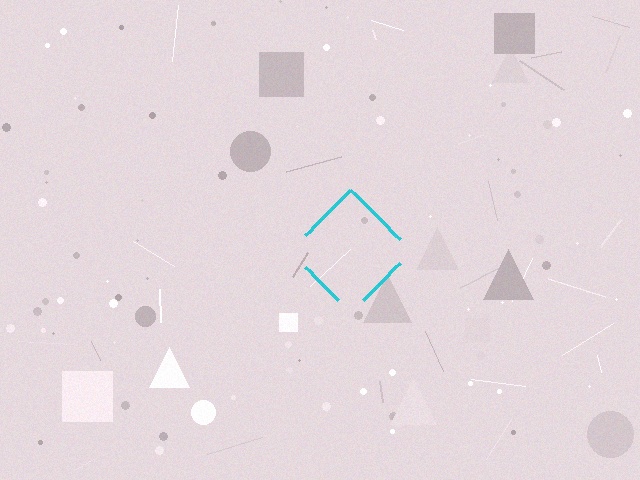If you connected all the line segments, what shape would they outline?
They would outline a diamond.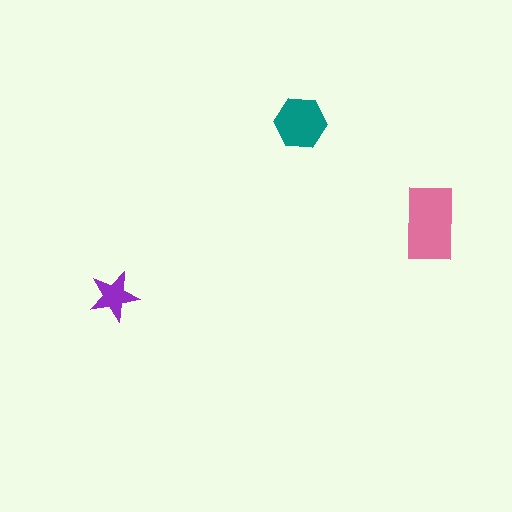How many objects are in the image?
There are 3 objects in the image.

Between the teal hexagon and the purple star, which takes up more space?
The teal hexagon.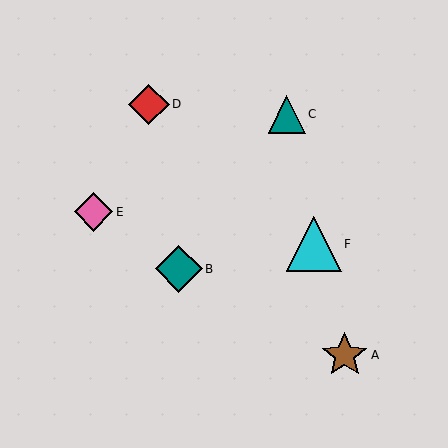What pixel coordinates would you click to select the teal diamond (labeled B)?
Click at (179, 269) to select the teal diamond B.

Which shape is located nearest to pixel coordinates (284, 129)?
The teal triangle (labeled C) at (287, 114) is nearest to that location.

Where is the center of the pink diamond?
The center of the pink diamond is at (93, 212).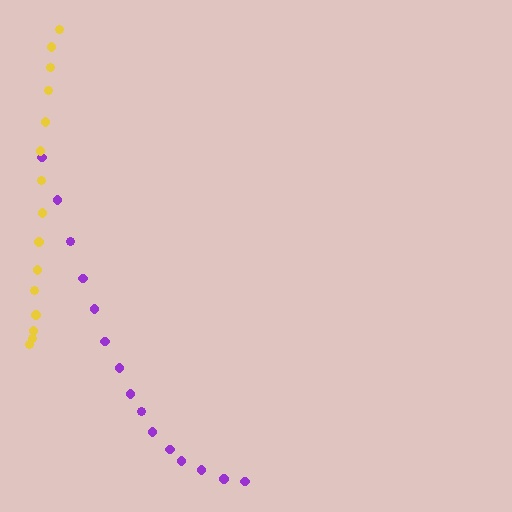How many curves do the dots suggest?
There are 2 distinct paths.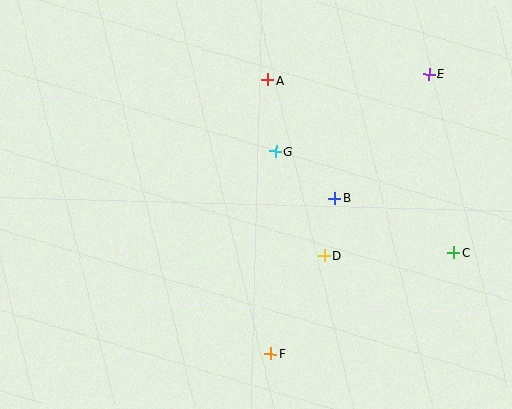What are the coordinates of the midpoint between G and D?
The midpoint between G and D is at (300, 203).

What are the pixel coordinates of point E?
Point E is at (429, 74).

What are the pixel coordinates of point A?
Point A is at (268, 80).